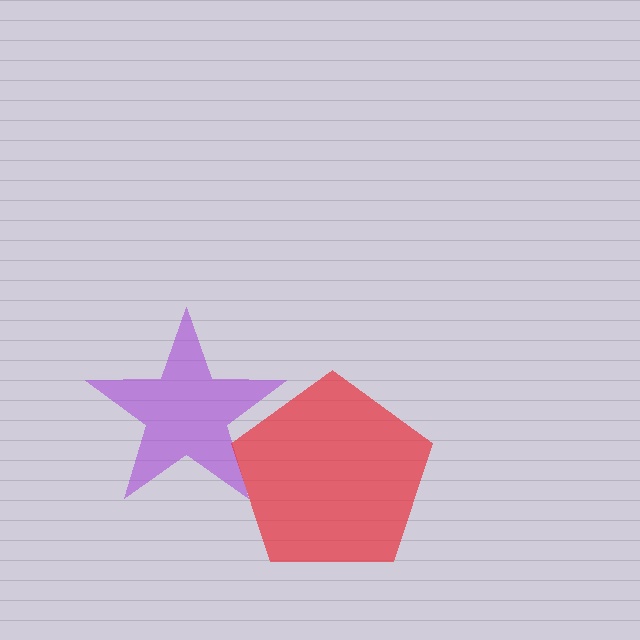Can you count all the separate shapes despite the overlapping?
Yes, there are 2 separate shapes.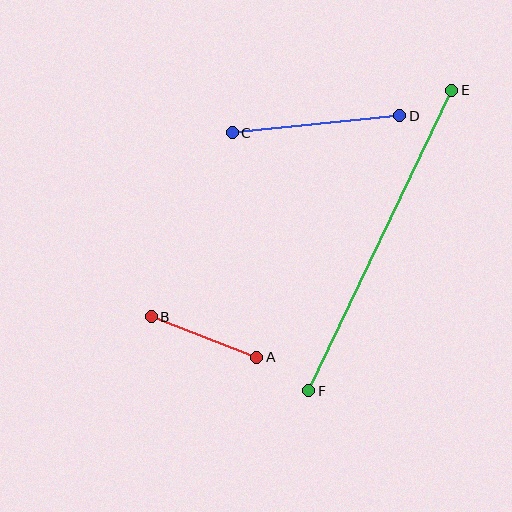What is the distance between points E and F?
The distance is approximately 333 pixels.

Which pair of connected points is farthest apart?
Points E and F are farthest apart.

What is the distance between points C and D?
The distance is approximately 168 pixels.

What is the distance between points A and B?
The distance is approximately 113 pixels.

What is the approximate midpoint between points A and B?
The midpoint is at approximately (204, 337) pixels.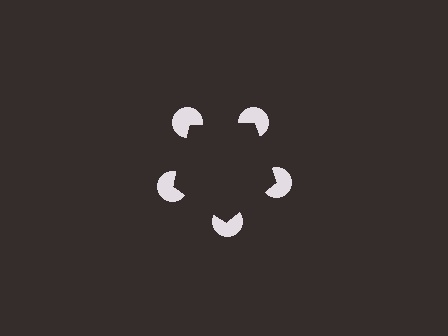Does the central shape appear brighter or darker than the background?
It typically appears slightly darker than the background, even though no actual brightness change is drawn.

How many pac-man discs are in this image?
There are 5 — one at each vertex of the illusory pentagon.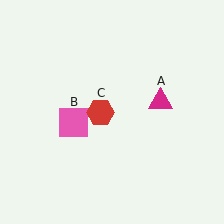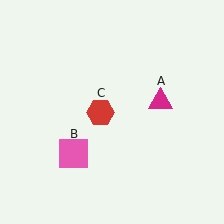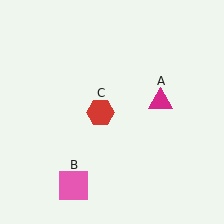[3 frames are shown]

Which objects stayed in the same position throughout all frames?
Magenta triangle (object A) and red hexagon (object C) remained stationary.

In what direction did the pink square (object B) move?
The pink square (object B) moved down.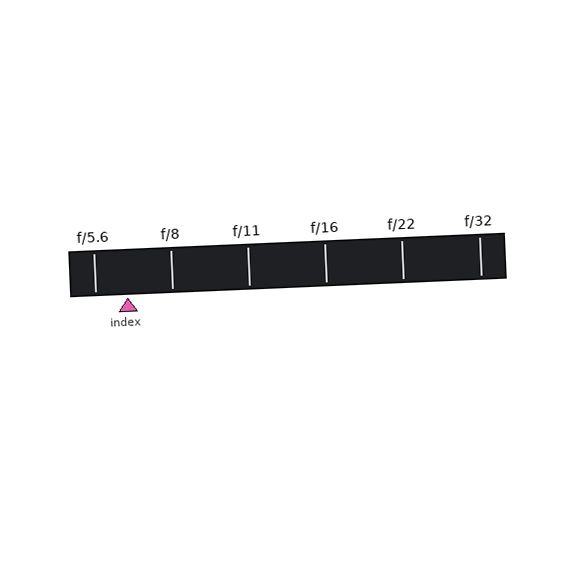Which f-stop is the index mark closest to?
The index mark is closest to f/5.6.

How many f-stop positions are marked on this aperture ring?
There are 6 f-stop positions marked.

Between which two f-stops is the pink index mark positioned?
The index mark is between f/5.6 and f/8.